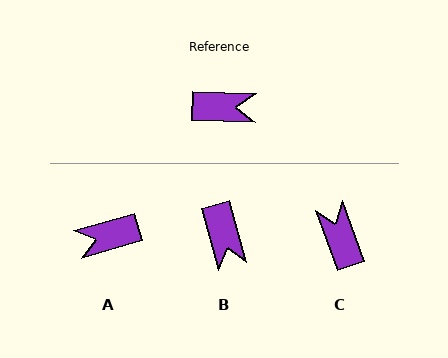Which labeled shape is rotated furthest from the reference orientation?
A, about 163 degrees away.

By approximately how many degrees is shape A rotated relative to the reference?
Approximately 163 degrees clockwise.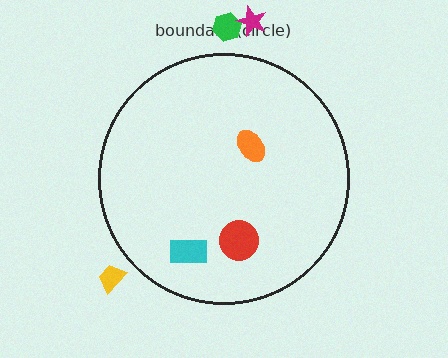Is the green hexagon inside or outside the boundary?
Outside.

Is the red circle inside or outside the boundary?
Inside.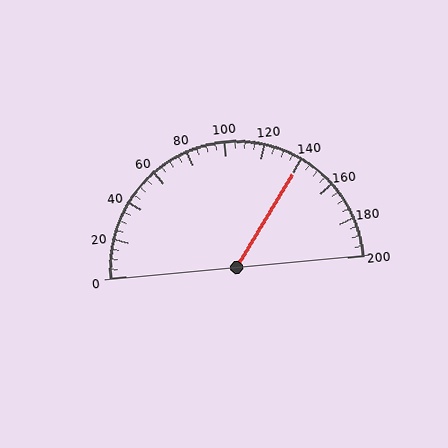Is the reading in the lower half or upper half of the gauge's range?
The reading is in the upper half of the range (0 to 200).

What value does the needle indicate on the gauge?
The needle indicates approximately 140.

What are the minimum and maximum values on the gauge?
The gauge ranges from 0 to 200.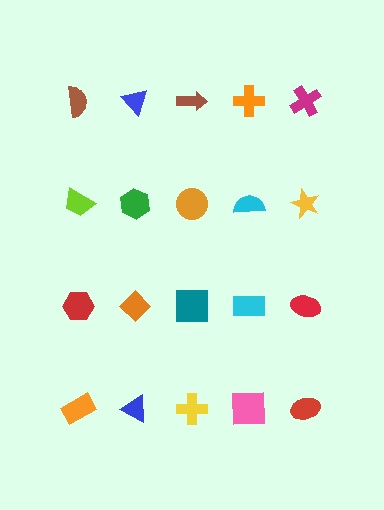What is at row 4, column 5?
A red ellipse.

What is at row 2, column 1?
A lime trapezoid.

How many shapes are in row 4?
5 shapes.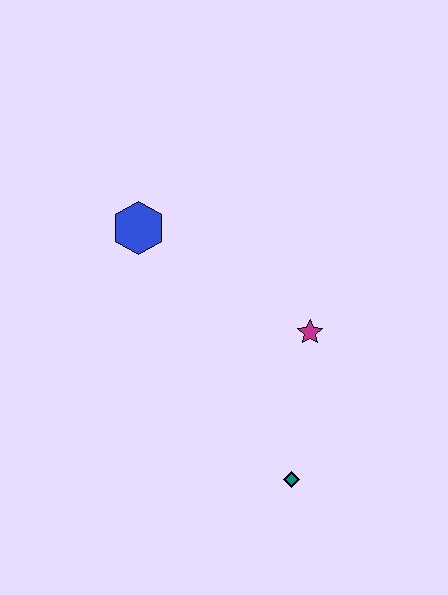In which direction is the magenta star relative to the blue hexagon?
The magenta star is to the right of the blue hexagon.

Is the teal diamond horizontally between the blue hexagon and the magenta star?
Yes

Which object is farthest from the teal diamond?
The blue hexagon is farthest from the teal diamond.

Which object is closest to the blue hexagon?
The magenta star is closest to the blue hexagon.